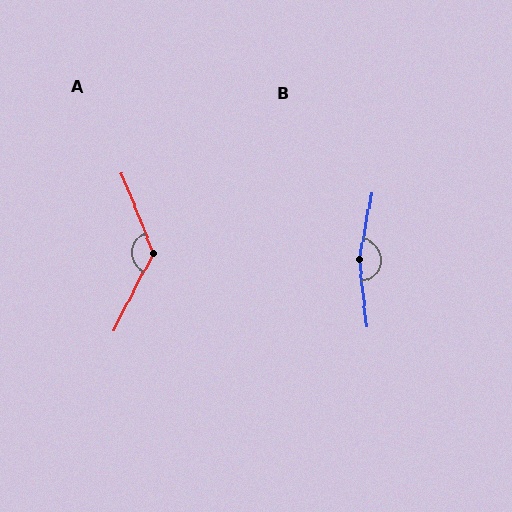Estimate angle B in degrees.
Approximately 164 degrees.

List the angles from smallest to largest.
A (131°), B (164°).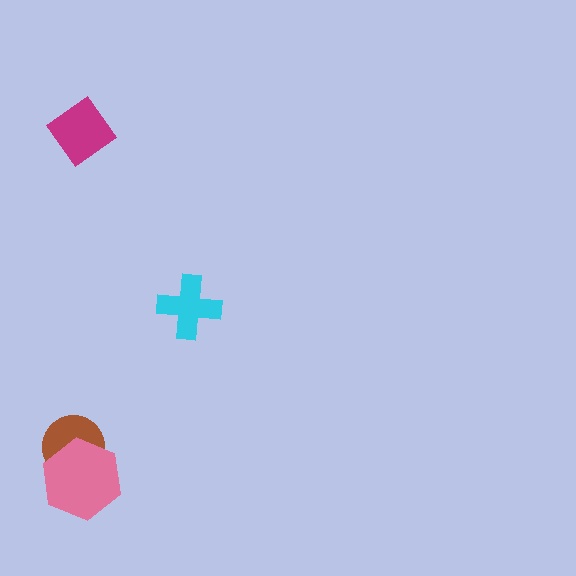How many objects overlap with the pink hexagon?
1 object overlaps with the pink hexagon.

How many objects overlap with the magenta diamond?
0 objects overlap with the magenta diamond.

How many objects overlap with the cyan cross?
0 objects overlap with the cyan cross.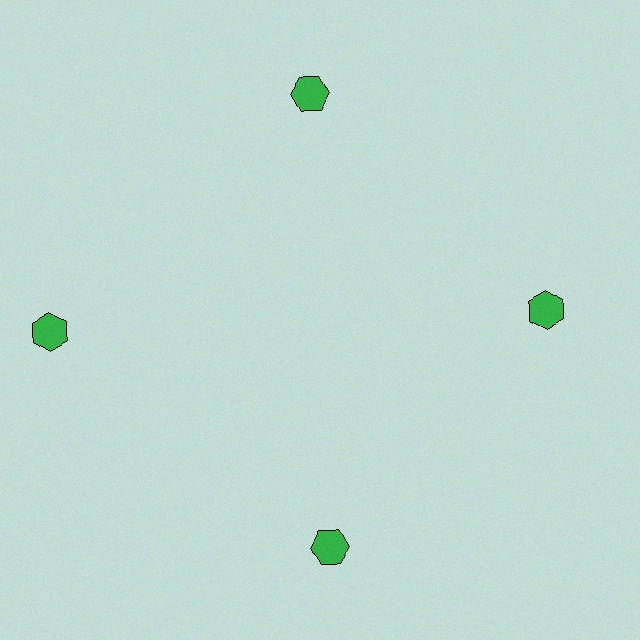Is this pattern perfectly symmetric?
No. The 4 green hexagons are arranged in a ring, but one element near the 9 o'clock position is pushed outward from the center, breaking the 4-fold rotational symmetry.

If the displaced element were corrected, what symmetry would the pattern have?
It would have 4-fold rotational symmetry — the pattern would map onto itself every 90 degrees.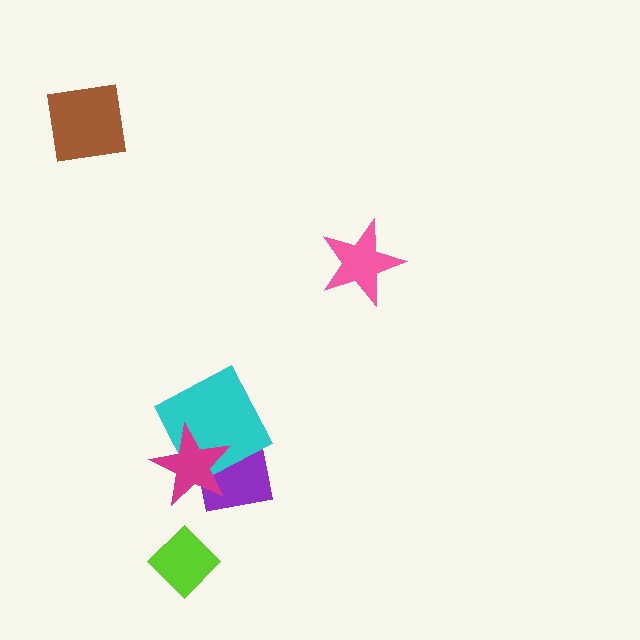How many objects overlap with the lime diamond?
0 objects overlap with the lime diamond.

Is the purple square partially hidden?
Yes, it is partially covered by another shape.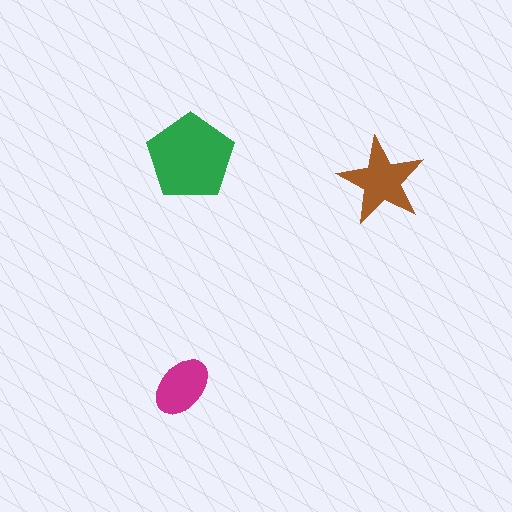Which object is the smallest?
The magenta ellipse.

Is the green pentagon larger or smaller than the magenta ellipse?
Larger.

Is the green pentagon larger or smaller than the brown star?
Larger.